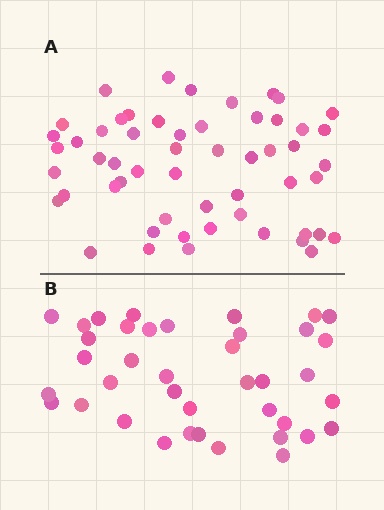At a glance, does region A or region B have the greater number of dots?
Region A (the top region) has more dots.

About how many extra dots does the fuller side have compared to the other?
Region A has approximately 15 more dots than region B.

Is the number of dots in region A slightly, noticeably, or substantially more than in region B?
Region A has noticeably more, but not dramatically so. The ratio is roughly 1.4 to 1.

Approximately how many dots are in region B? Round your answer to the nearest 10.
About 40 dots. (The exact count is 39, which rounds to 40.)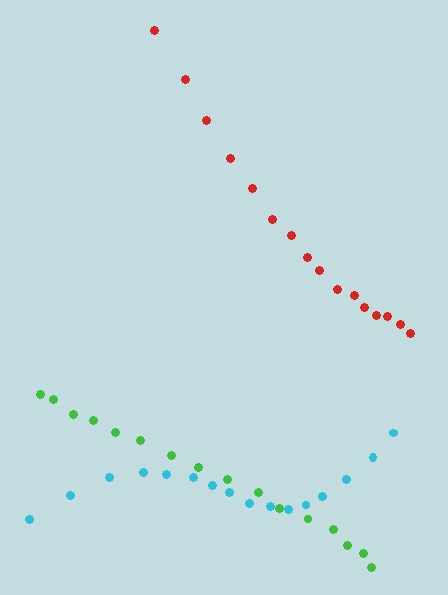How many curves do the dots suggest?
There are 3 distinct paths.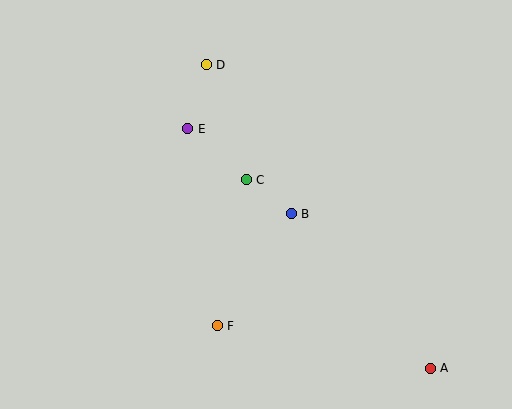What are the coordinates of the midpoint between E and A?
The midpoint between E and A is at (309, 248).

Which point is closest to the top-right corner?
Point B is closest to the top-right corner.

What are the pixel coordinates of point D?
Point D is at (206, 65).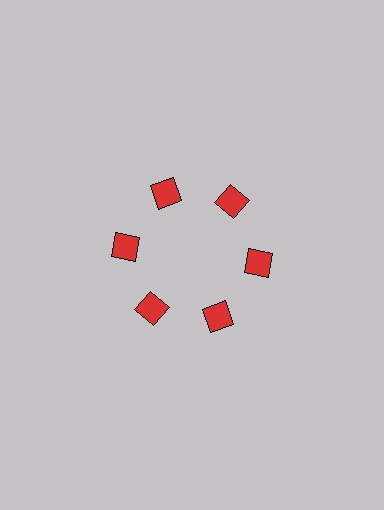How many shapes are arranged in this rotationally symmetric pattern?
There are 6 shapes, arranged in 6 groups of 1.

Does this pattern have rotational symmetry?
Yes, this pattern has 6-fold rotational symmetry. It looks the same after rotating 60 degrees around the center.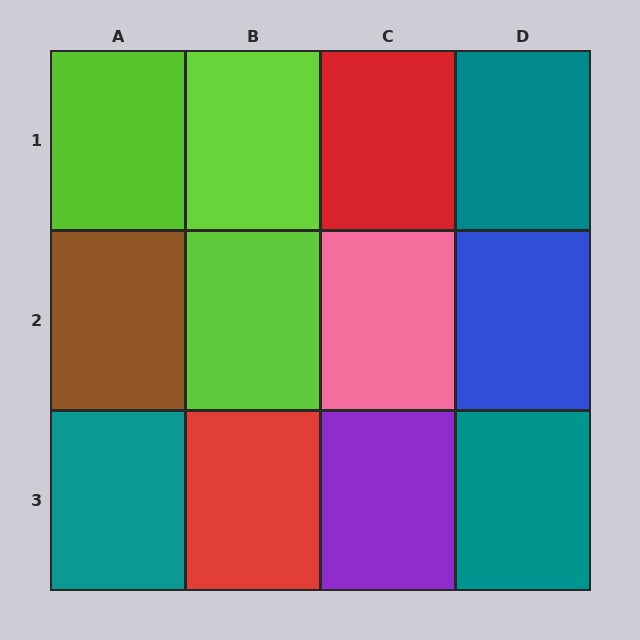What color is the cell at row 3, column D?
Teal.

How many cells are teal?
3 cells are teal.